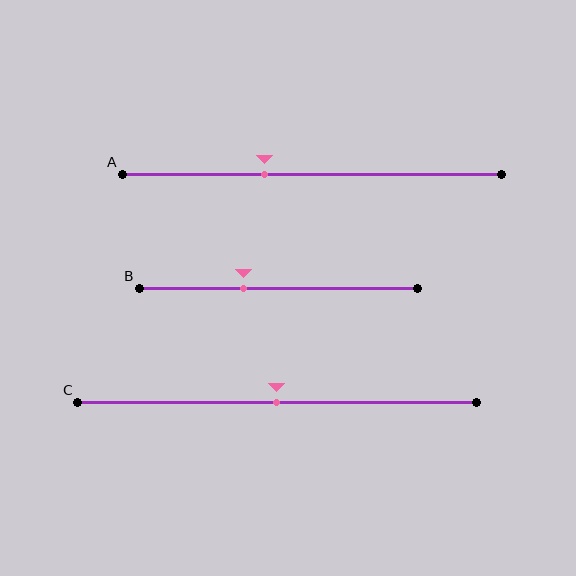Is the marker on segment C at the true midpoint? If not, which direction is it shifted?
Yes, the marker on segment C is at the true midpoint.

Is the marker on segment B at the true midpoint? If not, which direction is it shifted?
No, the marker on segment B is shifted to the left by about 13% of the segment length.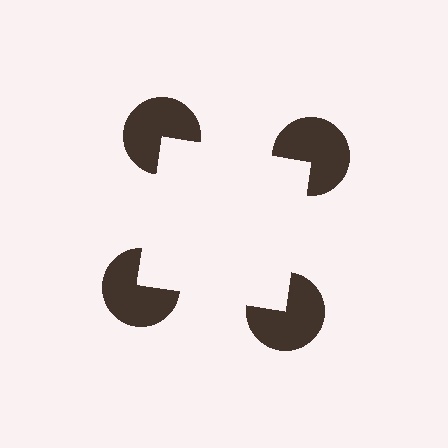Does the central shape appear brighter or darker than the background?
It typically appears slightly brighter than the background, even though no actual brightness change is drawn.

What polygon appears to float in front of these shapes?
An illusory square — its edges are inferred from the aligned wedge cuts in the pac-man discs, not physically drawn.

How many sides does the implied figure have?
4 sides.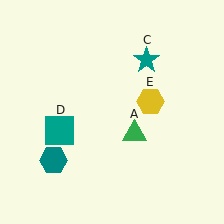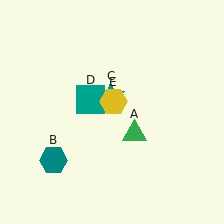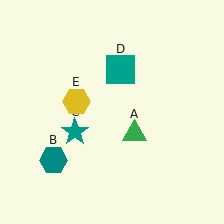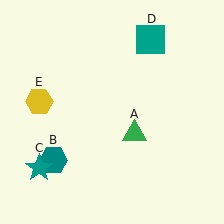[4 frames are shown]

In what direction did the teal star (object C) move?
The teal star (object C) moved down and to the left.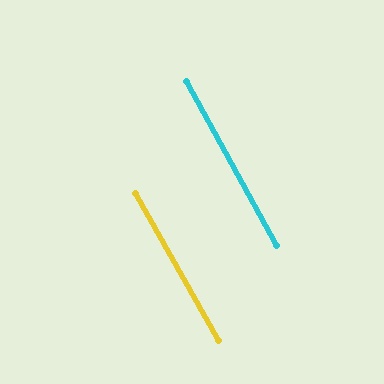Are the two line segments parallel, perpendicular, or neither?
Parallel — their directions differ by only 0.6°.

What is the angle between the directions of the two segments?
Approximately 1 degree.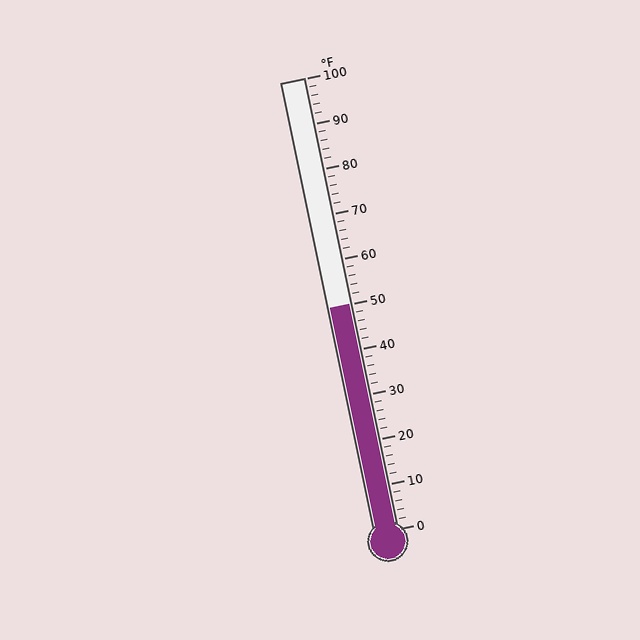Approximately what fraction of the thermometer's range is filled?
The thermometer is filled to approximately 50% of its range.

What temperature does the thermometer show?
The thermometer shows approximately 50°F.